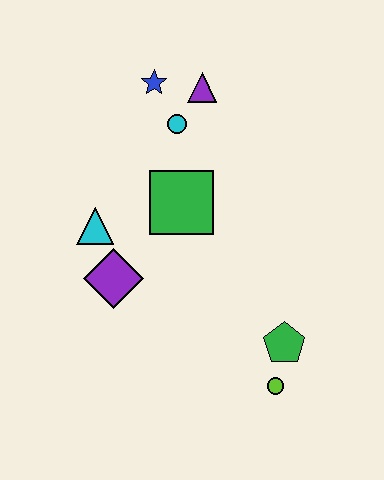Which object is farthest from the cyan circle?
The lime circle is farthest from the cyan circle.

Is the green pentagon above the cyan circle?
No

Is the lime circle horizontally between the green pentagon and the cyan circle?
Yes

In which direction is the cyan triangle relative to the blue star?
The cyan triangle is below the blue star.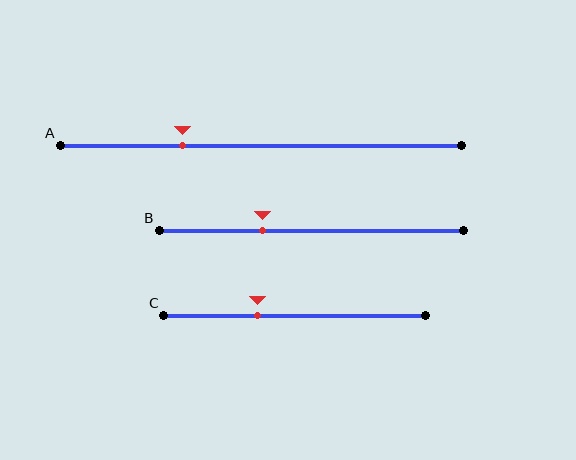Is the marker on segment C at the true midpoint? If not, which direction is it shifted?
No, the marker on segment C is shifted to the left by about 14% of the segment length.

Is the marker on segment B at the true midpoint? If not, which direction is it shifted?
No, the marker on segment B is shifted to the left by about 16% of the segment length.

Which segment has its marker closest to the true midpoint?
Segment C has its marker closest to the true midpoint.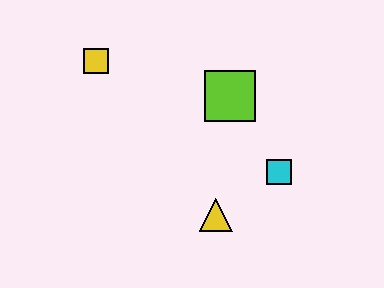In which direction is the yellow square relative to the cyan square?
The yellow square is to the left of the cyan square.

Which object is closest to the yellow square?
The lime square is closest to the yellow square.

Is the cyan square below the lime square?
Yes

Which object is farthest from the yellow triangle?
The yellow square is farthest from the yellow triangle.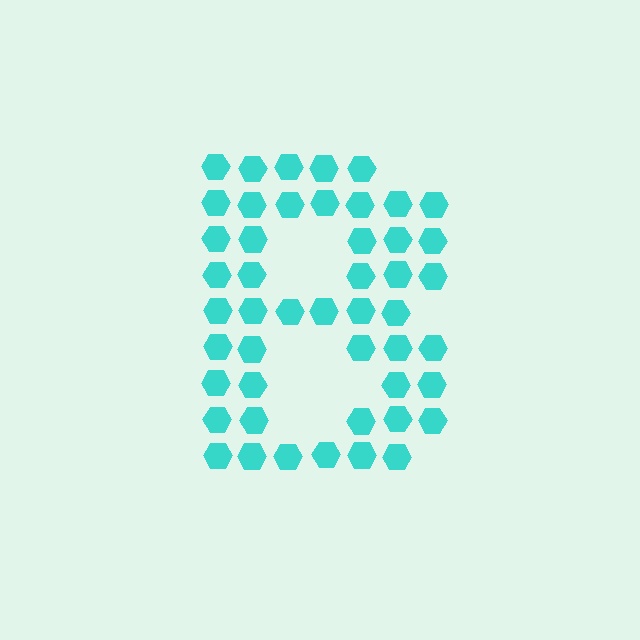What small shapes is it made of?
It is made of small hexagons.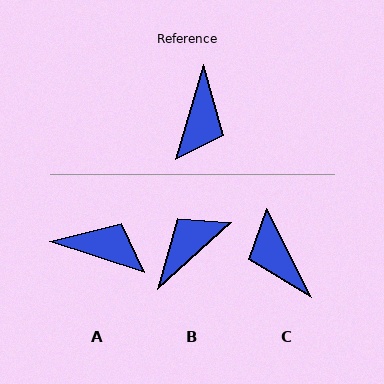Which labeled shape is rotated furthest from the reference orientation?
B, about 149 degrees away.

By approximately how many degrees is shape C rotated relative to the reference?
Approximately 136 degrees clockwise.